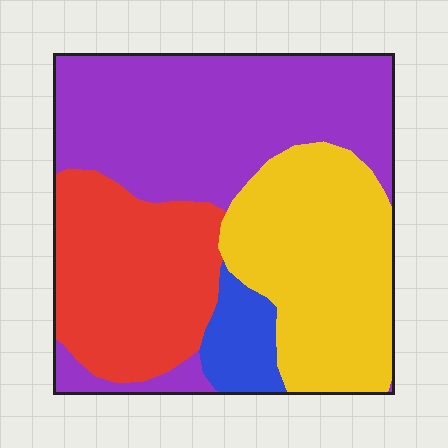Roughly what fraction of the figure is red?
Red takes up about one quarter (1/4) of the figure.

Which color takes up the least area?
Blue, at roughly 5%.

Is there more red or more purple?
Purple.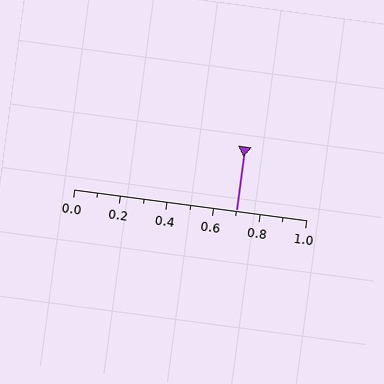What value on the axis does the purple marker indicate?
The marker indicates approximately 0.7.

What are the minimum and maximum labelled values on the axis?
The axis runs from 0.0 to 1.0.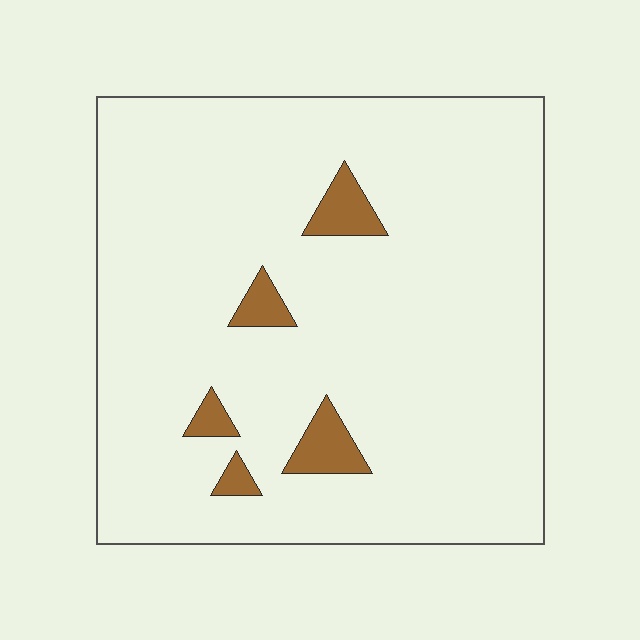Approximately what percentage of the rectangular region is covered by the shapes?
Approximately 5%.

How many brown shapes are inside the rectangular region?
5.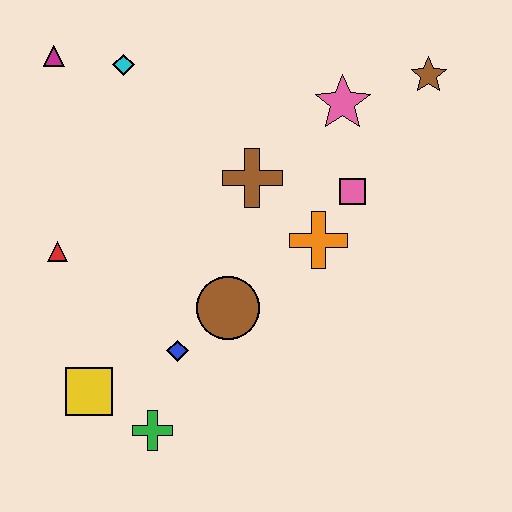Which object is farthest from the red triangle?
The brown star is farthest from the red triangle.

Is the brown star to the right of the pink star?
Yes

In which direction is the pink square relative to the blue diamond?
The pink square is to the right of the blue diamond.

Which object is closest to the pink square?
The orange cross is closest to the pink square.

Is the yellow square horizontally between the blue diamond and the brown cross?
No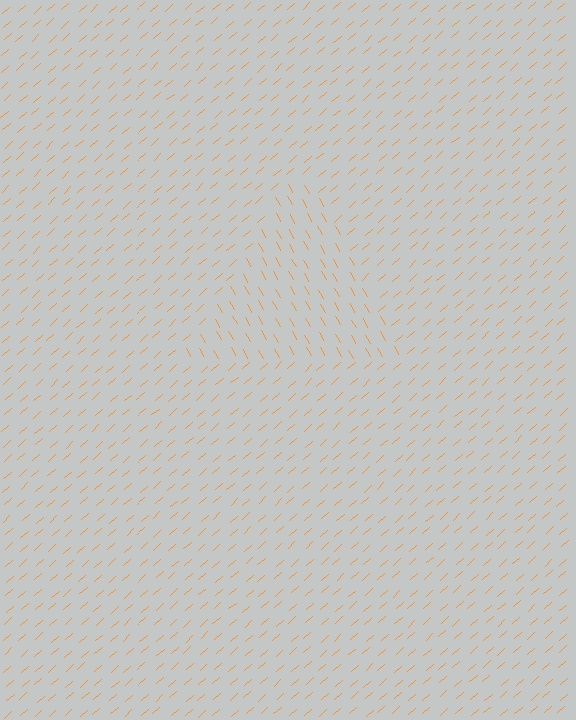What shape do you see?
I see a triangle.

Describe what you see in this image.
The image is filled with small orange line segments. A triangle region in the image has lines oriented differently from the surrounding lines, creating a visible texture boundary.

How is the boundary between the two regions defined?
The boundary is defined purely by a change in line orientation (approximately 78 degrees difference). All lines are the same color and thickness.